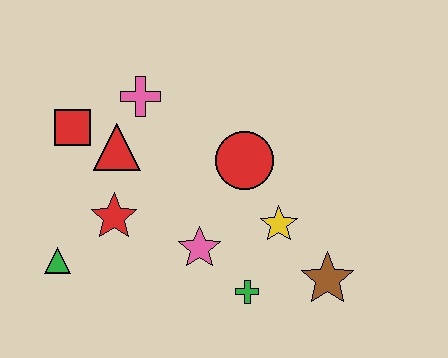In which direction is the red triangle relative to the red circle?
The red triangle is to the left of the red circle.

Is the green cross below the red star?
Yes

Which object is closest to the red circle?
The yellow star is closest to the red circle.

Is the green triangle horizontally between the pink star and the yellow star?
No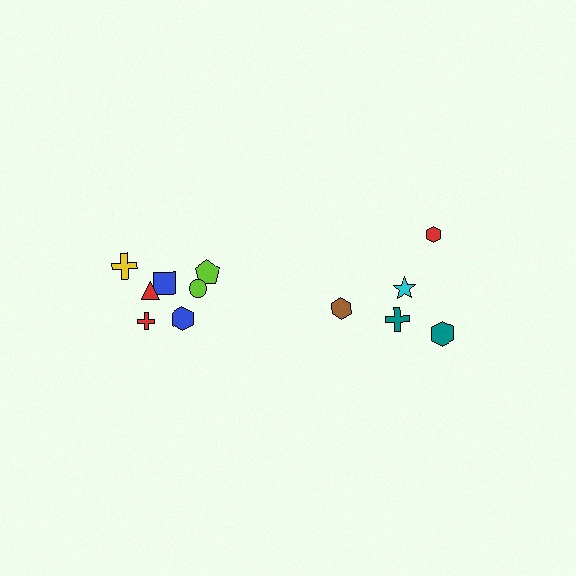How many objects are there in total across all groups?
There are 12 objects.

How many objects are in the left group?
There are 7 objects.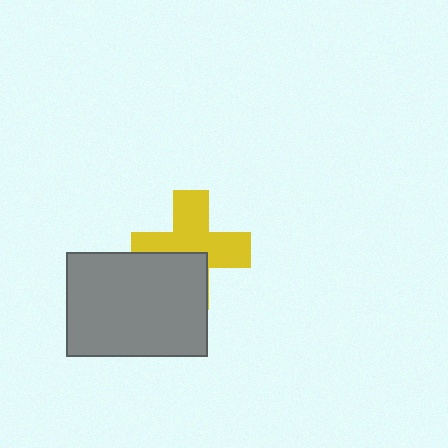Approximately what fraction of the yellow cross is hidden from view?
Roughly 36% of the yellow cross is hidden behind the gray rectangle.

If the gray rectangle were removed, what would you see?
You would see the complete yellow cross.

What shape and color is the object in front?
The object in front is a gray rectangle.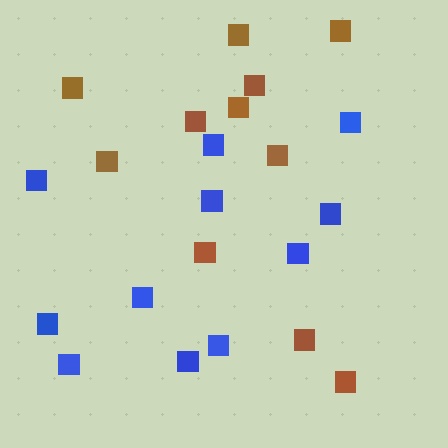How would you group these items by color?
There are 2 groups: one group of brown squares (11) and one group of blue squares (11).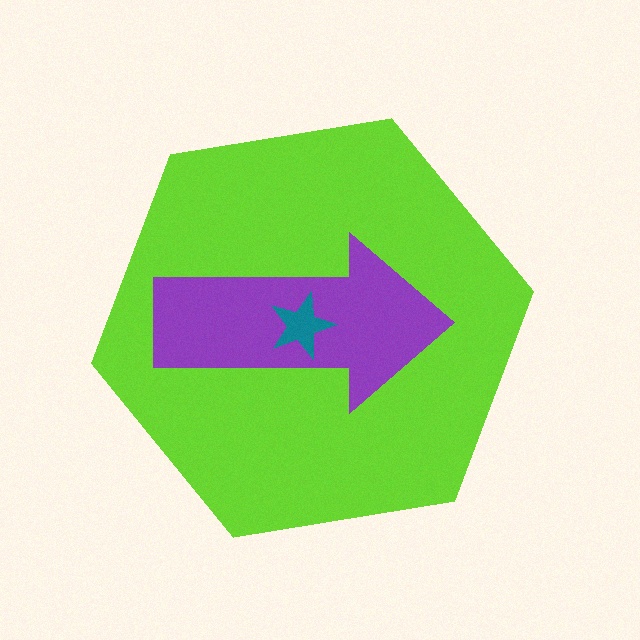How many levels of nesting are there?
3.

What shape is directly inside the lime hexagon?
The purple arrow.